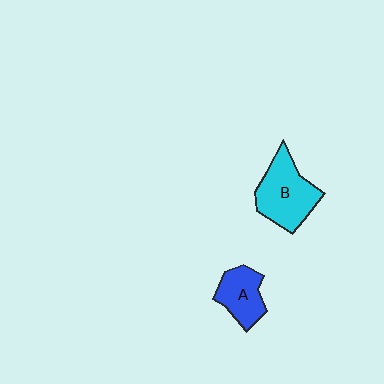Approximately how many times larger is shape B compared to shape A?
Approximately 1.5 times.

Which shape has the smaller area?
Shape A (blue).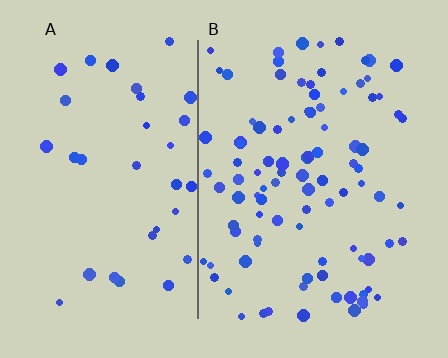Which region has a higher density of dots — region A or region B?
B (the right).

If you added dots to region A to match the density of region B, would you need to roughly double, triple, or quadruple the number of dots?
Approximately triple.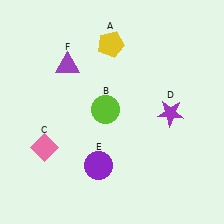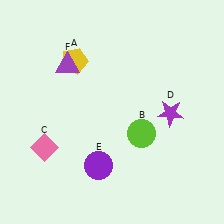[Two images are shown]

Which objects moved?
The objects that moved are: the yellow pentagon (A), the lime circle (B).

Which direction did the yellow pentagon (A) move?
The yellow pentagon (A) moved left.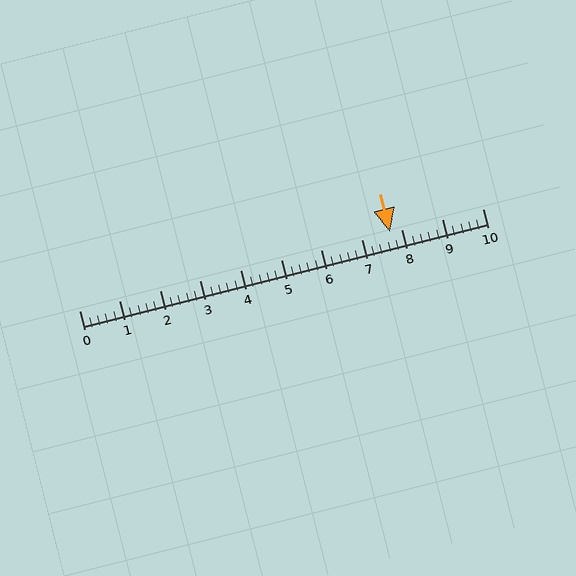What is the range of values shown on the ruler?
The ruler shows values from 0 to 10.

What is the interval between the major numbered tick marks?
The major tick marks are spaced 1 units apart.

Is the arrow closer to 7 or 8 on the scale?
The arrow is closer to 8.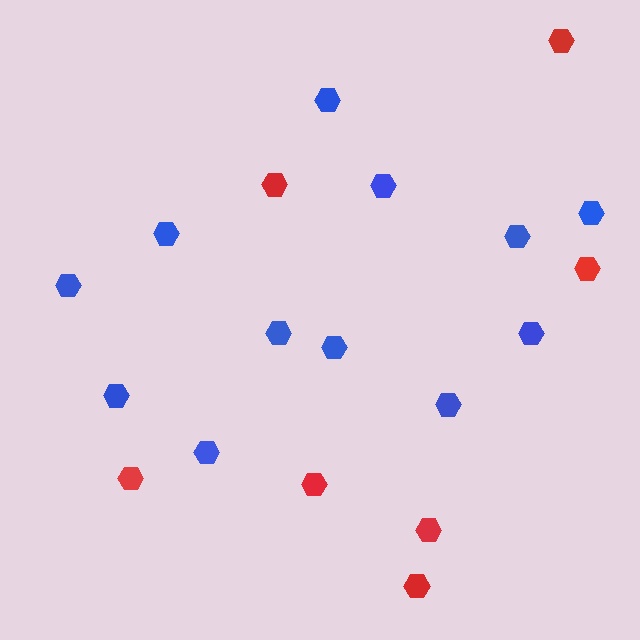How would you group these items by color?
There are 2 groups: one group of blue hexagons (12) and one group of red hexagons (7).